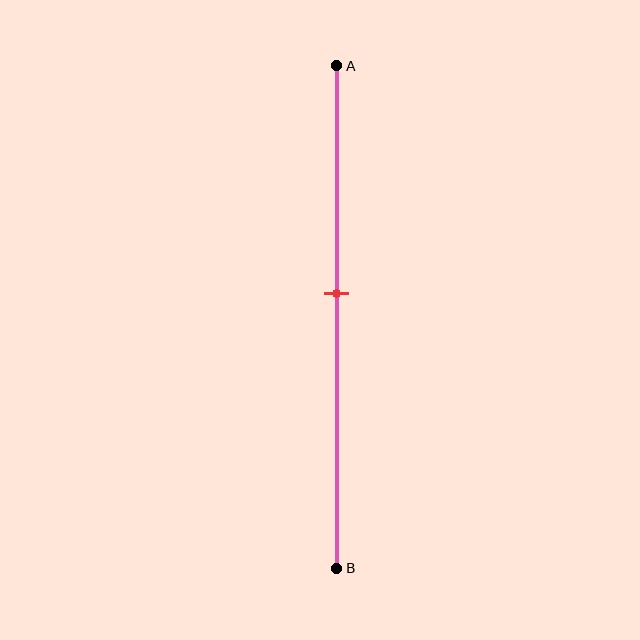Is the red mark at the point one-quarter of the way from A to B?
No, the mark is at about 45% from A, not at the 25% one-quarter point.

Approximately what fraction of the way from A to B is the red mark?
The red mark is approximately 45% of the way from A to B.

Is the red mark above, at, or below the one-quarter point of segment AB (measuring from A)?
The red mark is below the one-quarter point of segment AB.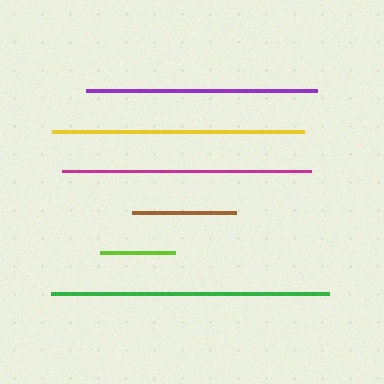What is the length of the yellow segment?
The yellow segment is approximately 252 pixels long.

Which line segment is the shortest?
The lime line is the shortest at approximately 76 pixels.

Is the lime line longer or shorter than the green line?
The green line is longer than the lime line.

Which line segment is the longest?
The green line is the longest at approximately 277 pixels.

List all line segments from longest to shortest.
From longest to shortest: green, yellow, magenta, purple, brown, lime.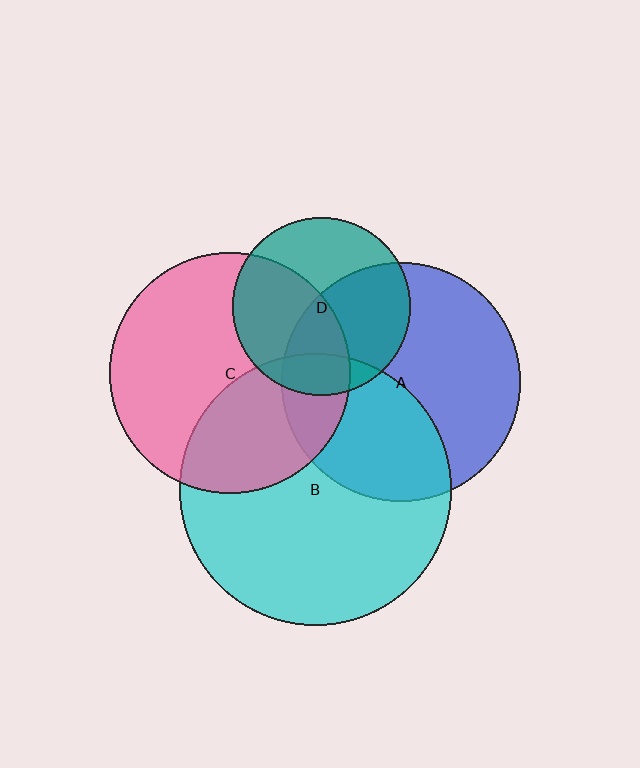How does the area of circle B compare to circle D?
Approximately 2.3 times.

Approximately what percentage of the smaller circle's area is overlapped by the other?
Approximately 15%.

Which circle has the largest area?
Circle B (cyan).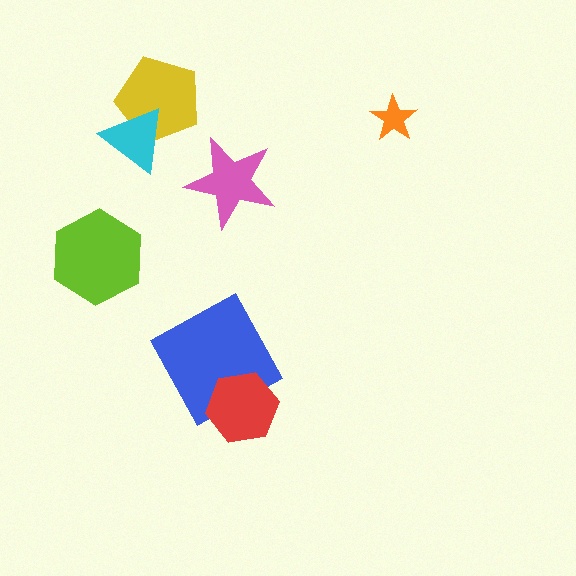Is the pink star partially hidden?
No, no other shape covers it.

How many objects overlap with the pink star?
0 objects overlap with the pink star.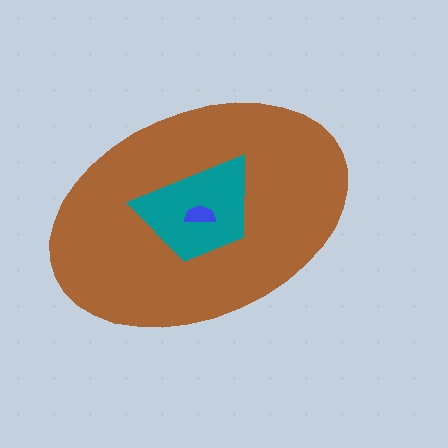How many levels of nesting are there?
3.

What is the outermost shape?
The brown ellipse.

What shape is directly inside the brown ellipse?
The teal trapezoid.